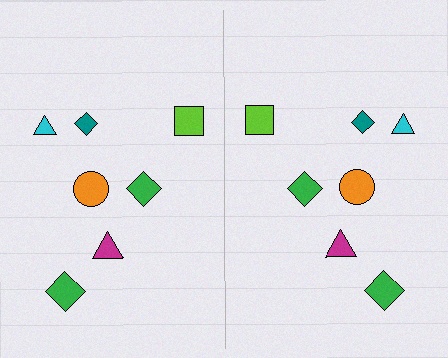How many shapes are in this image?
There are 14 shapes in this image.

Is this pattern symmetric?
Yes, this pattern has bilateral (reflection) symmetry.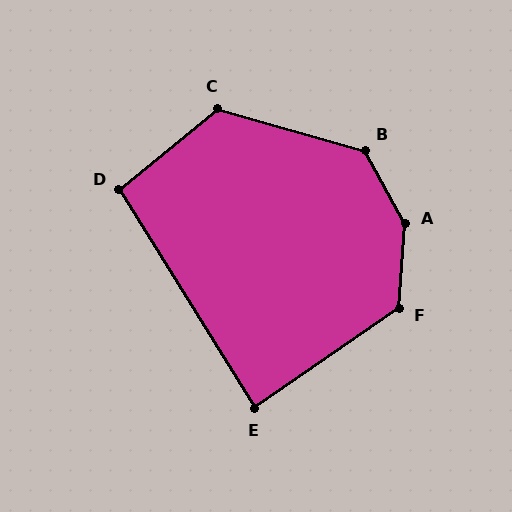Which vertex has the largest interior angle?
A, at approximately 148 degrees.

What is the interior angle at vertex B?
Approximately 134 degrees (obtuse).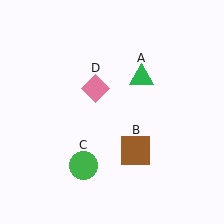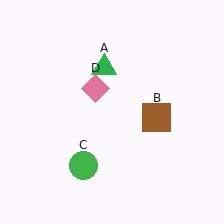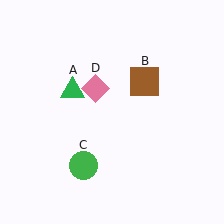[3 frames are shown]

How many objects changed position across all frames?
2 objects changed position: green triangle (object A), brown square (object B).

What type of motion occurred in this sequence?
The green triangle (object A), brown square (object B) rotated counterclockwise around the center of the scene.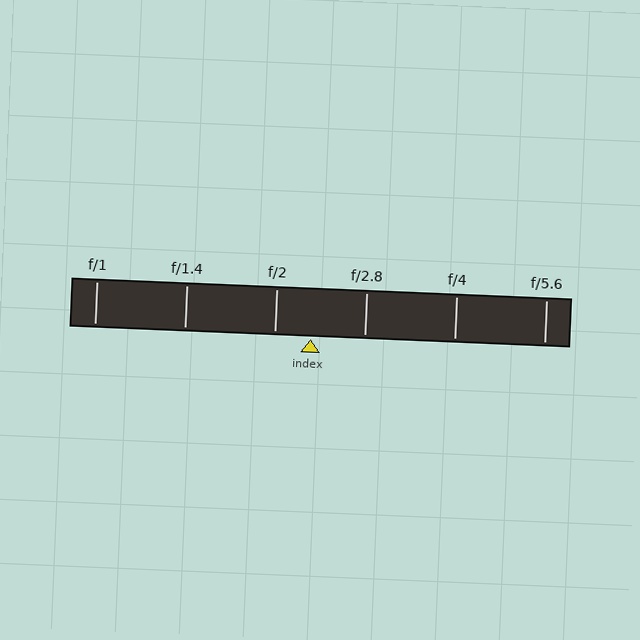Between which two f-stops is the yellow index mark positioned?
The index mark is between f/2 and f/2.8.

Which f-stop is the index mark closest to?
The index mark is closest to f/2.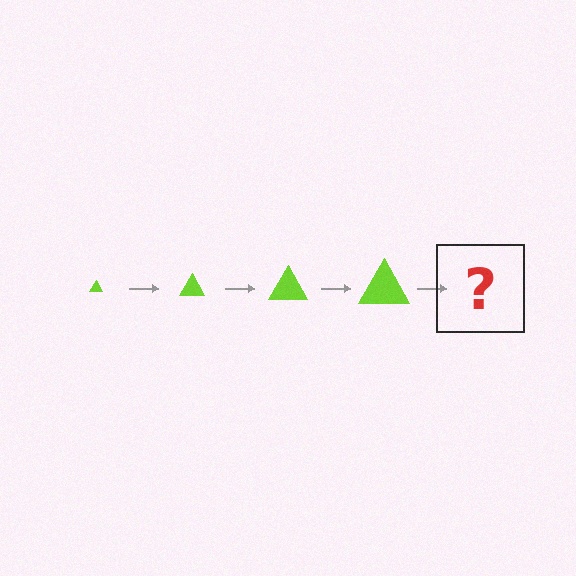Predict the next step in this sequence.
The next step is a lime triangle, larger than the previous one.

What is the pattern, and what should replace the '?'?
The pattern is that the triangle gets progressively larger each step. The '?' should be a lime triangle, larger than the previous one.